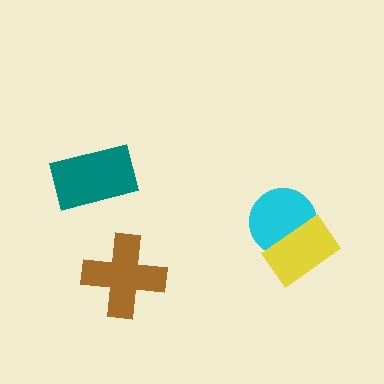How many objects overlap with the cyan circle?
1 object overlaps with the cyan circle.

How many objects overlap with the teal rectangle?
0 objects overlap with the teal rectangle.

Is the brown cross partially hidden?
No, no other shape covers it.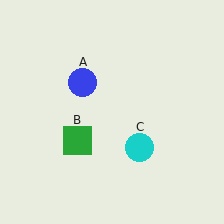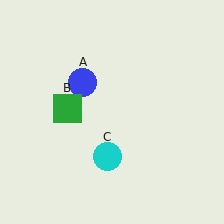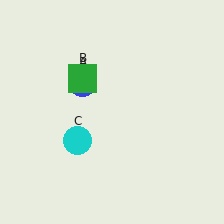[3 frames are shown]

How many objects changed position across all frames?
2 objects changed position: green square (object B), cyan circle (object C).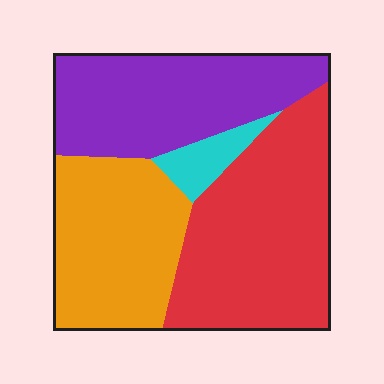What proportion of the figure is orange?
Orange covers around 30% of the figure.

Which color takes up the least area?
Cyan, at roughly 5%.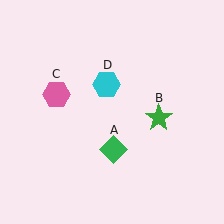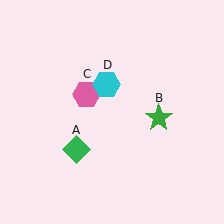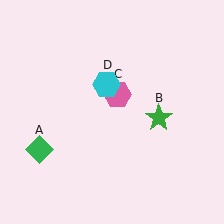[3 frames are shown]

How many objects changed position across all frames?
2 objects changed position: green diamond (object A), pink hexagon (object C).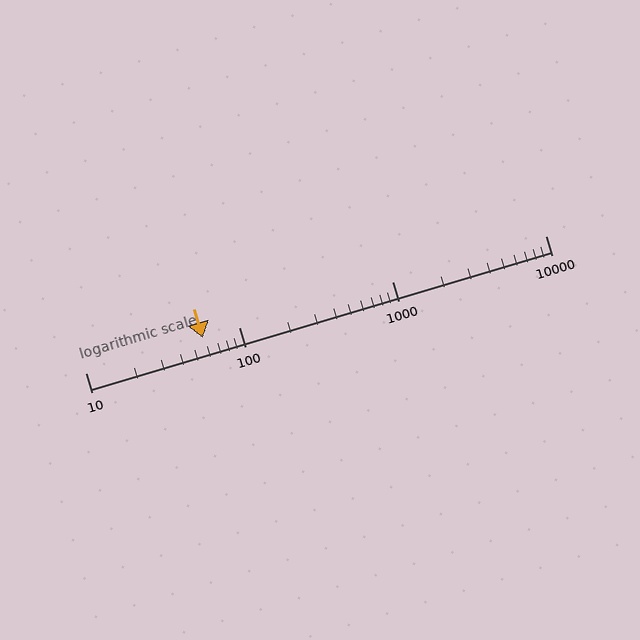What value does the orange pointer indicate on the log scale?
The pointer indicates approximately 58.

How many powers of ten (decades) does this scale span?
The scale spans 3 decades, from 10 to 10000.